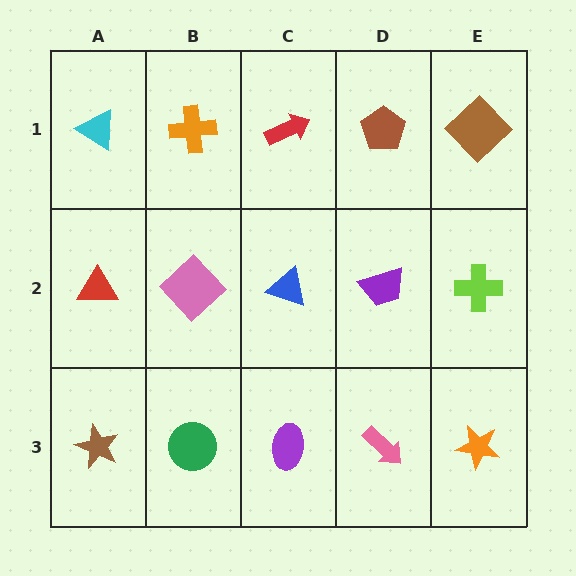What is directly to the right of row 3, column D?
An orange star.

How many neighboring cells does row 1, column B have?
3.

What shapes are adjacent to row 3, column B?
A pink diamond (row 2, column B), a brown star (row 3, column A), a purple ellipse (row 3, column C).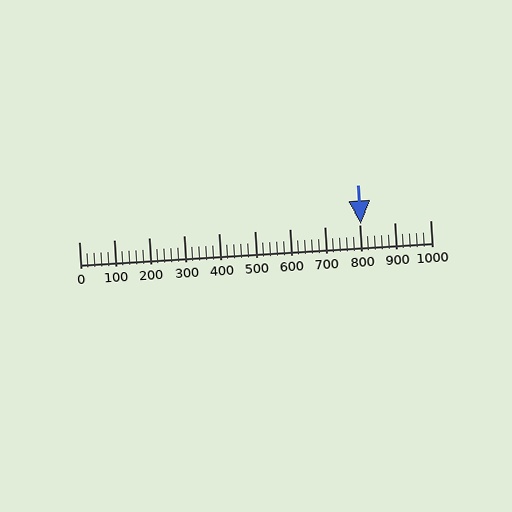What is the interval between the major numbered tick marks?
The major tick marks are spaced 100 units apart.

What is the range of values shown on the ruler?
The ruler shows values from 0 to 1000.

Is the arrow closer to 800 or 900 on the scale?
The arrow is closer to 800.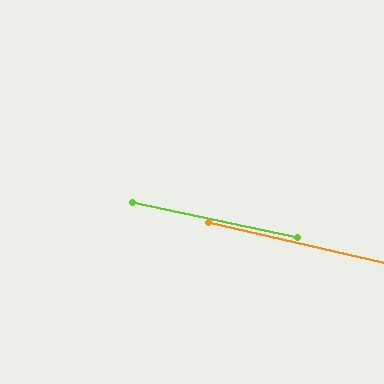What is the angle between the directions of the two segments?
Approximately 1 degree.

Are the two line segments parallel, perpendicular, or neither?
Parallel — their directions differ by only 0.9°.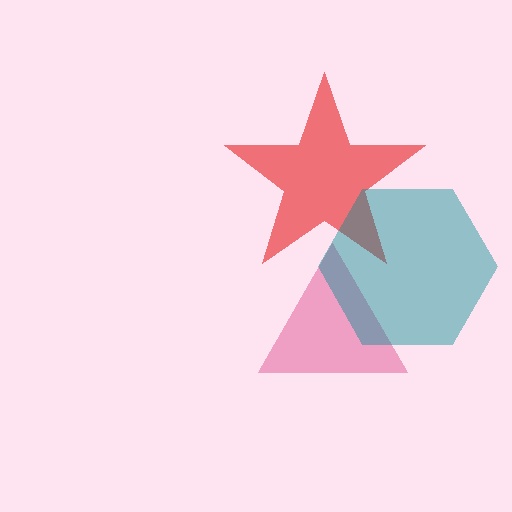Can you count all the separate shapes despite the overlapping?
Yes, there are 3 separate shapes.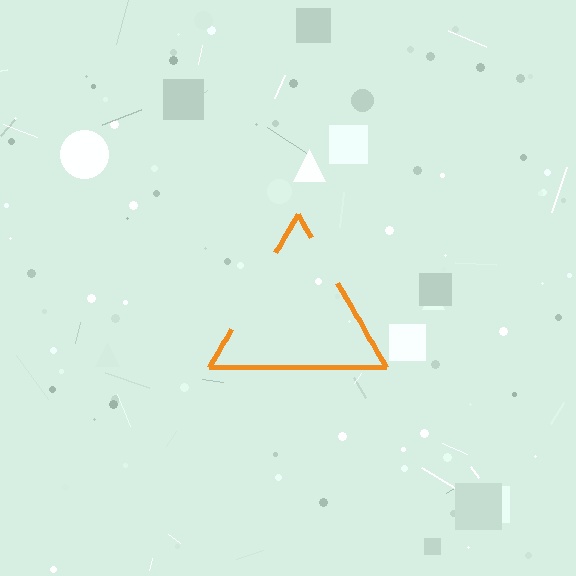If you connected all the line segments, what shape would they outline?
They would outline a triangle.